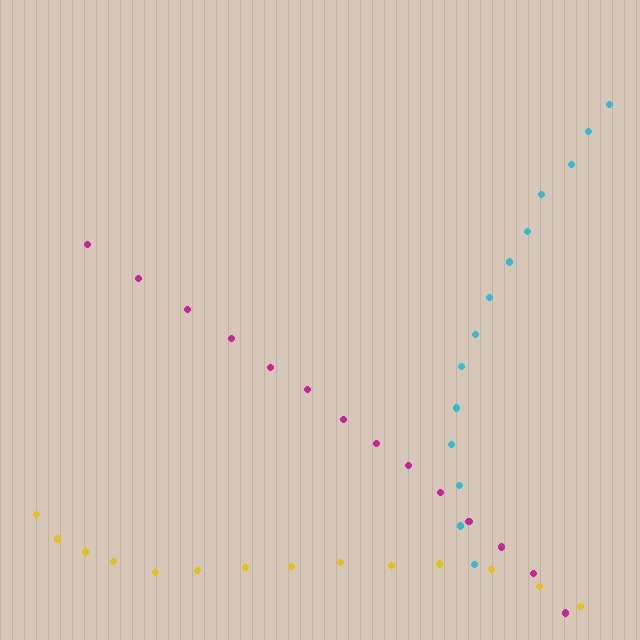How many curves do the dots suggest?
There are 3 distinct paths.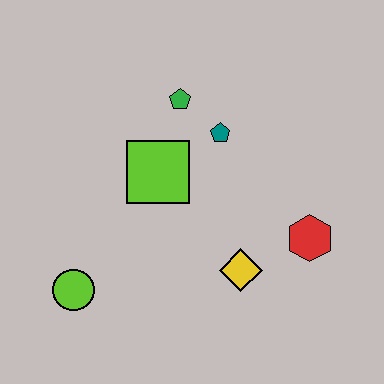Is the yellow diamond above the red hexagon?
No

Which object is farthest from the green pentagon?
The lime circle is farthest from the green pentagon.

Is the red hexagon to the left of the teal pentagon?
No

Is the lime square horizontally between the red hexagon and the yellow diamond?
No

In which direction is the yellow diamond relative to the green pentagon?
The yellow diamond is below the green pentagon.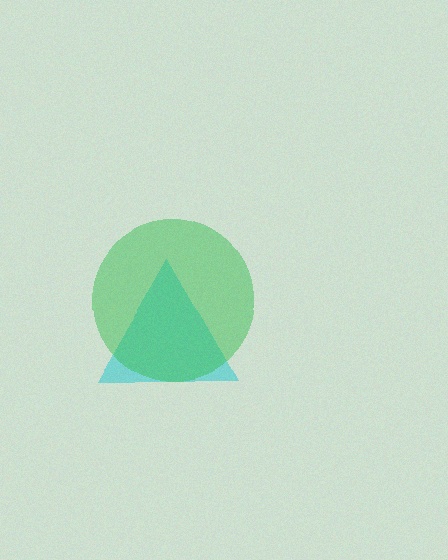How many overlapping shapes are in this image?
There are 2 overlapping shapes in the image.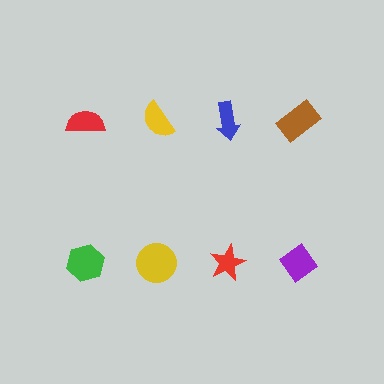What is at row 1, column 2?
A yellow semicircle.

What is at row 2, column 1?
A green hexagon.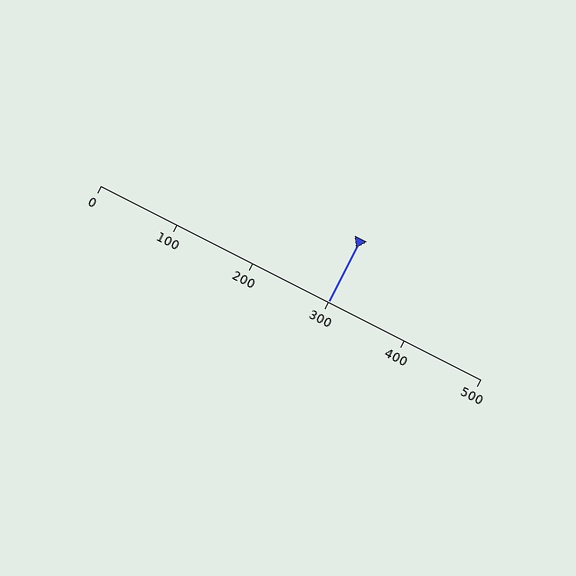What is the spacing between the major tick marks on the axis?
The major ticks are spaced 100 apart.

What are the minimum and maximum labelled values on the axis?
The axis runs from 0 to 500.